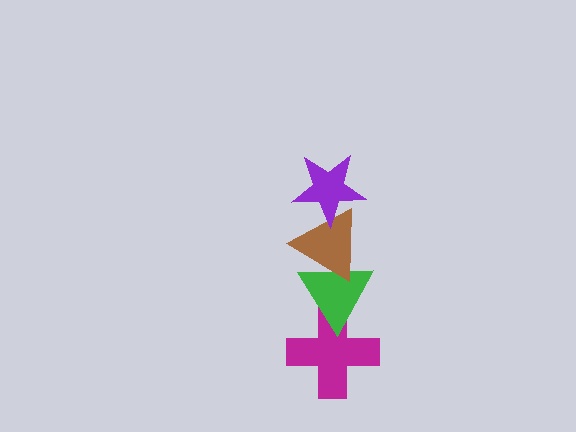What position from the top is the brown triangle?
The brown triangle is 2nd from the top.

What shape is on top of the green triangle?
The brown triangle is on top of the green triangle.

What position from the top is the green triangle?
The green triangle is 3rd from the top.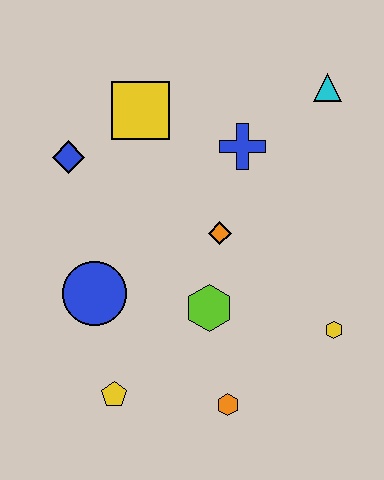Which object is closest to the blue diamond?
The yellow square is closest to the blue diamond.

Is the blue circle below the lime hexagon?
No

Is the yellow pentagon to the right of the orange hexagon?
No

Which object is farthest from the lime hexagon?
The cyan triangle is farthest from the lime hexagon.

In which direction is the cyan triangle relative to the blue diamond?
The cyan triangle is to the right of the blue diamond.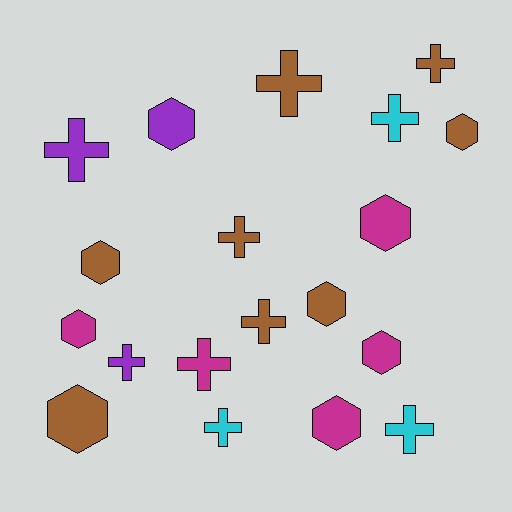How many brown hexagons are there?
There are 4 brown hexagons.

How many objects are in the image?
There are 19 objects.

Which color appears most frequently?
Brown, with 8 objects.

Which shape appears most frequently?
Cross, with 10 objects.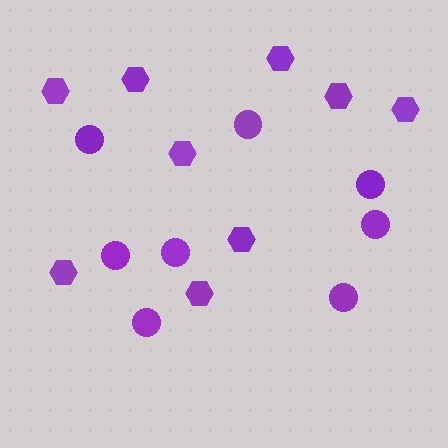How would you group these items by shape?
There are 2 groups: one group of circles (8) and one group of hexagons (9).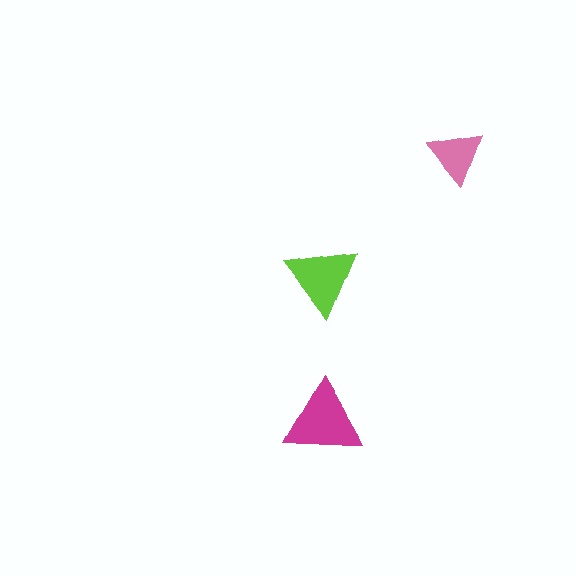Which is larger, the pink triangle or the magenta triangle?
The magenta one.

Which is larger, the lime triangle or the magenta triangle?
The magenta one.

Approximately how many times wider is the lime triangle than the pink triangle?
About 1.5 times wider.